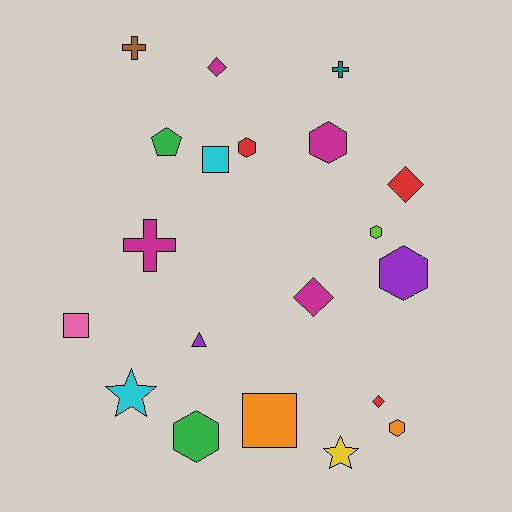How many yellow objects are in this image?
There is 1 yellow object.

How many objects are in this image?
There are 20 objects.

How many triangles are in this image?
There is 1 triangle.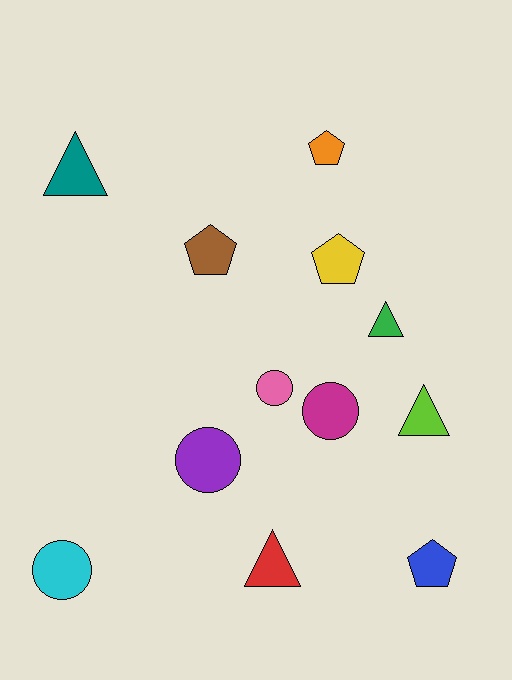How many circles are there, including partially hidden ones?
There are 4 circles.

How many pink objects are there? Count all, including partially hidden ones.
There is 1 pink object.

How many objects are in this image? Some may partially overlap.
There are 12 objects.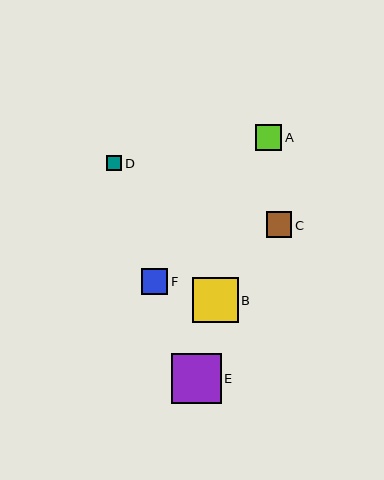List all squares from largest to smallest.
From largest to smallest: E, B, A, C, F, D.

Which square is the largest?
Square E is the largest with a size of approximately 50 pixels.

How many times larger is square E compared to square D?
Square E is approximately 3.3 times the size of square D.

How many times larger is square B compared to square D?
Square B is approximately 3.0 times the size of square D.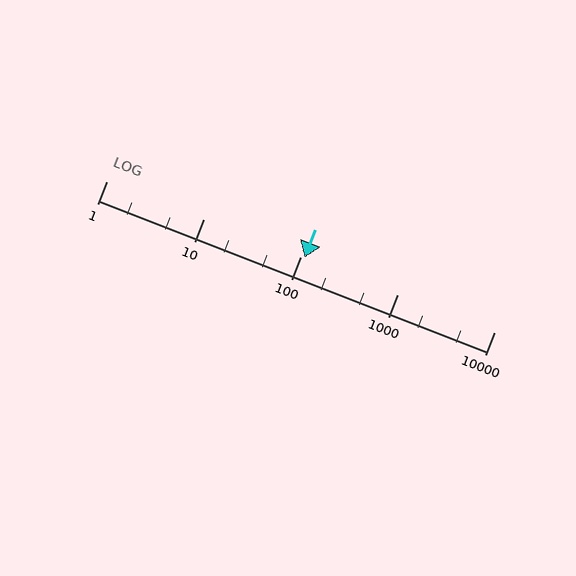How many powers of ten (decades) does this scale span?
The scale spans 4 decades, from 1 to 10000.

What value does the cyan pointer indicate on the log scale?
The pointer indicates approximately 110.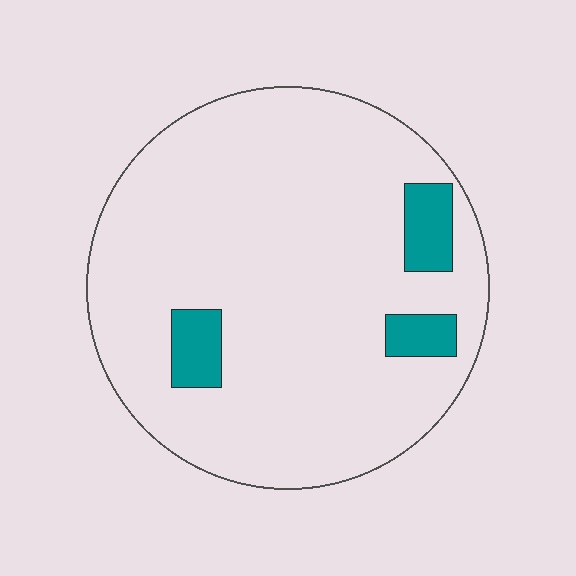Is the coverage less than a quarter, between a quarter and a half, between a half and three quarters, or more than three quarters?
Less than a quarter.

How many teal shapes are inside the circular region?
3.